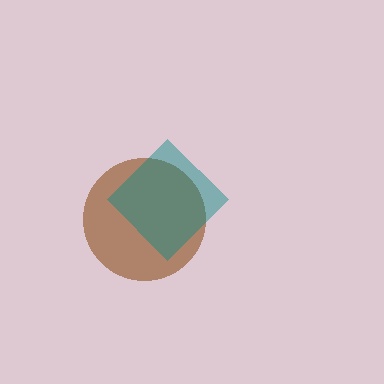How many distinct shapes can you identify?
There are 2 distinct shapes: a brown circle, a teal diamond.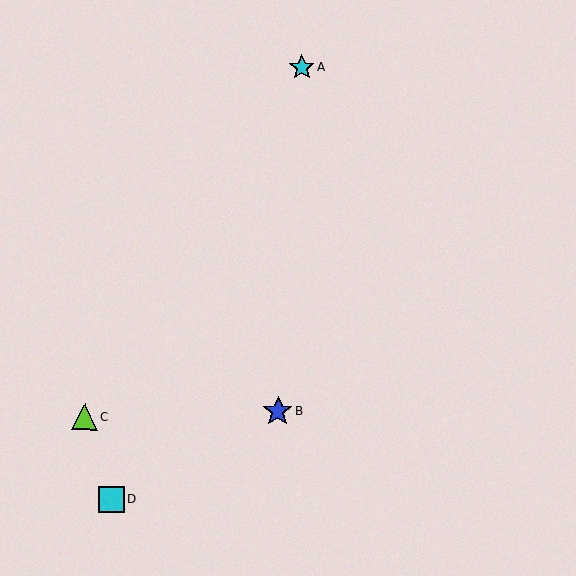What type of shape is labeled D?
Shape D is a cyan square.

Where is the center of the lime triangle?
The center of the lime triangle is at (85, 417).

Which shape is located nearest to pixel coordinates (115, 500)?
The cyan square (labeled D) at (111, 499) is nearest to that location.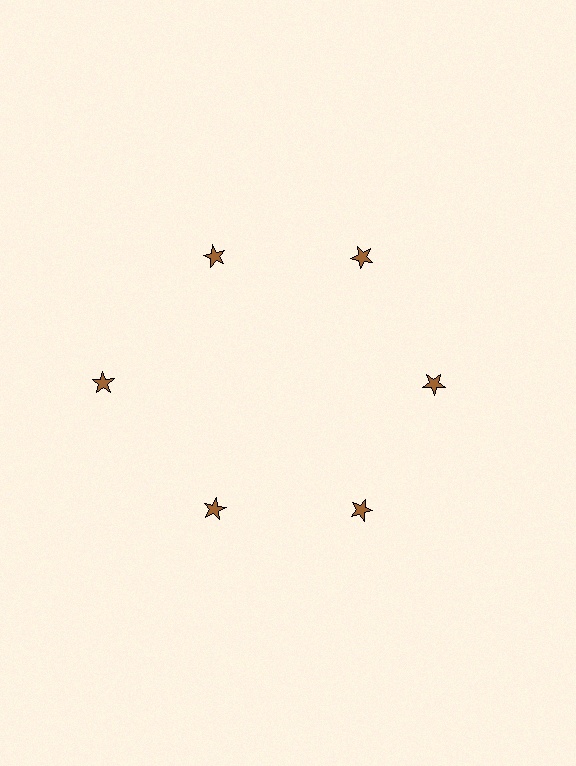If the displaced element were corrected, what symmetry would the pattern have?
It would have 6-fold rotational symmetry — the pattern would map onto itself every 60 degrees.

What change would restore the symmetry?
The symmetry would be restored by moving it inward, back onto the ring so that all 6 stars sit at equal angles and equal distance from the center.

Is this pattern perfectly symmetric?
No. The 6 brown stars are arranged in a ring, but one element near the 9 o'clock position is pushed outward from the center, breaking the 6-fold rotational symmetry.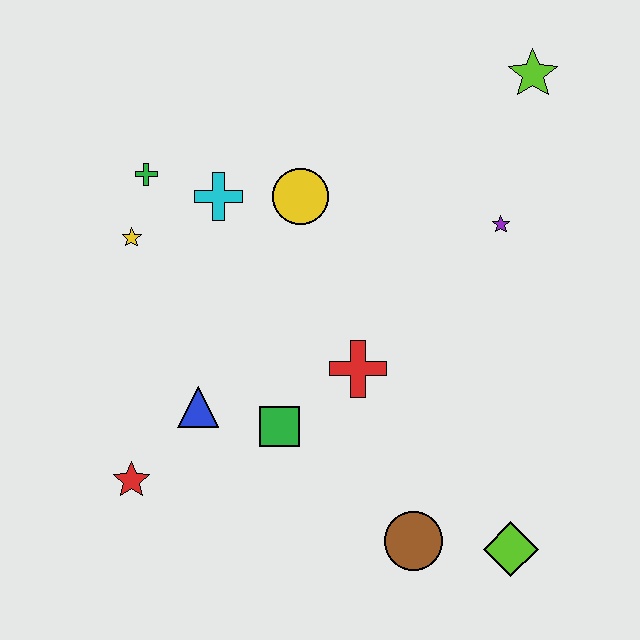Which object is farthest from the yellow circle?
The lime diamond is farthest from the yellow circle.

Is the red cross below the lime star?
Yes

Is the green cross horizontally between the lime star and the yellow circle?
No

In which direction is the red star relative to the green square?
The red star is to the left of the green square.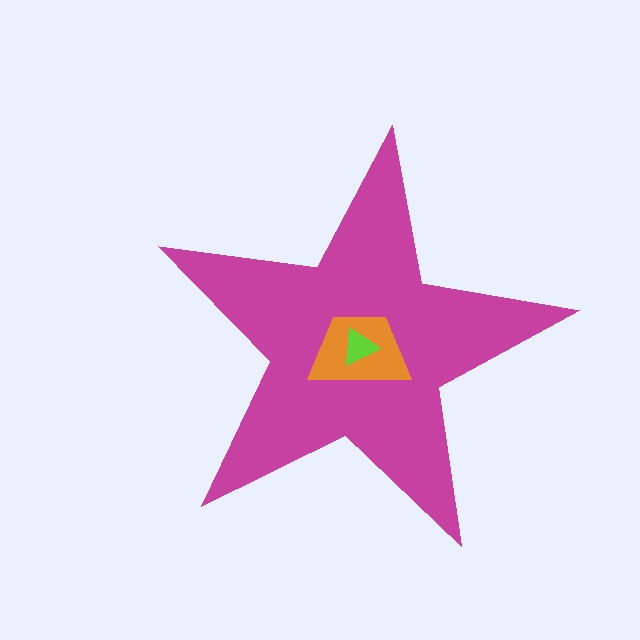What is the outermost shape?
The magenta star.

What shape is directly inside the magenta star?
The orange trapezoid.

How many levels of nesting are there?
3.